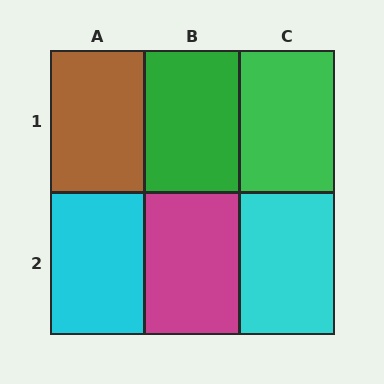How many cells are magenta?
1 cell is magenta.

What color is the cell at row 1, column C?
Green.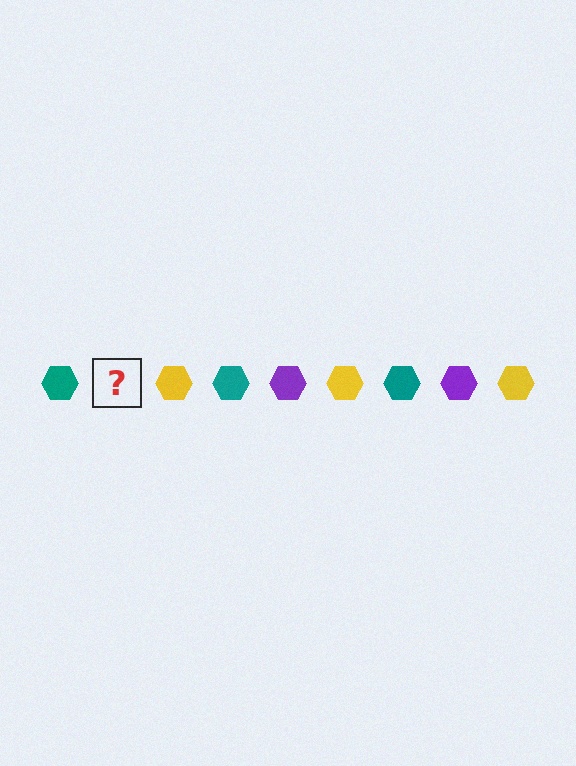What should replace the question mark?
The question mark should be replaced with a purple hexagon.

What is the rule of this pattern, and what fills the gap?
The rule is that the pattern cycles through teal, purple, yellow hexagons. The gap should be filled with a purple hexagon.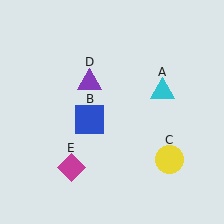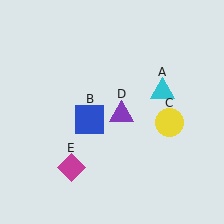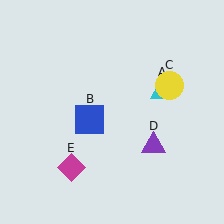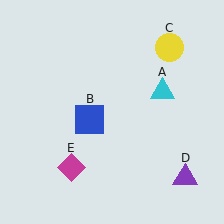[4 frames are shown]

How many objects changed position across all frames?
2 objects changed position: yellow circle (object C), purple triangle (object D).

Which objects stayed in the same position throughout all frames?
Cyan triangle (object A) and blue square (object B) and magenta diamond (object E) remained stationary.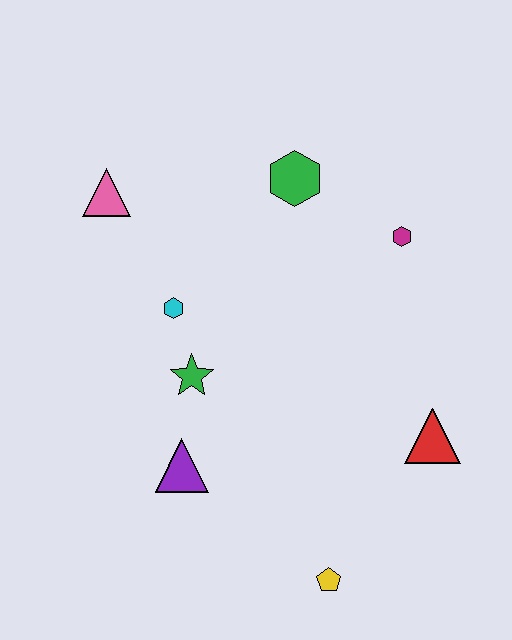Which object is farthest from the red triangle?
The pink triangle is farthest from the red triangle.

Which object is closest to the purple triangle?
The green star is closest to the purple triangle.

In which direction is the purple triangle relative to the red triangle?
The purple triangle is to the left of the red triangle.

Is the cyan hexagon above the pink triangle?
No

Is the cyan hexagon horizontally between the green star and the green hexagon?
No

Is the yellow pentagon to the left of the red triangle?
Yes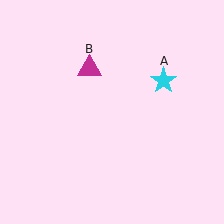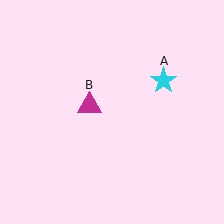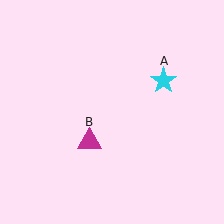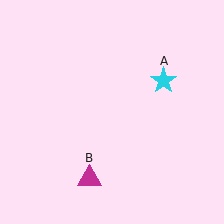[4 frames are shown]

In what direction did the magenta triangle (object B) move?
The magenta triangle (object B) moved down.